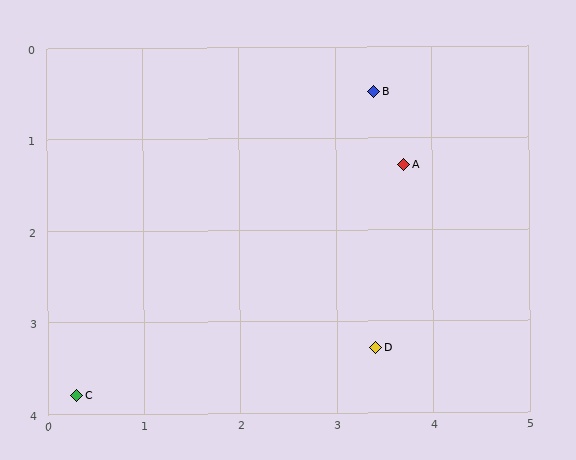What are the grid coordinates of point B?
Point B is at approximately (3.4, 0.5).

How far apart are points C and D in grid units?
Points C and D are about 3.1 grid units apart.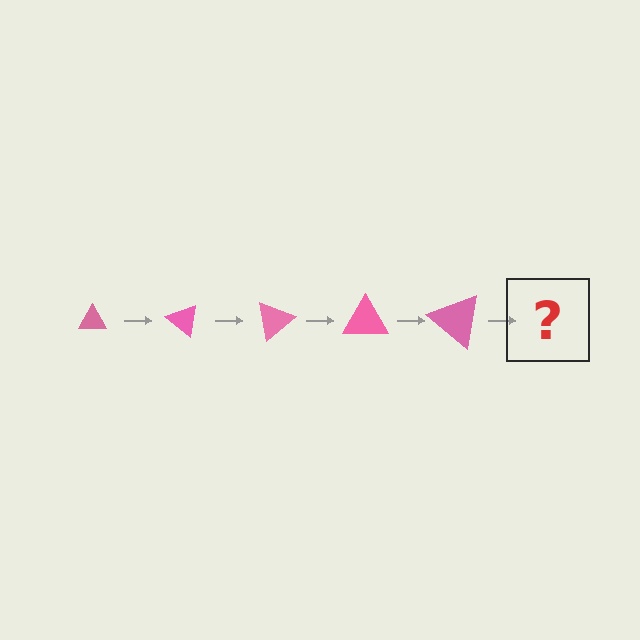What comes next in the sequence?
The next element should be a triangle, larger than the previous one and rotated 200 degrees from the start.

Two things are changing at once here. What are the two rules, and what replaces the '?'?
The two rules are that the triangle grows larger each step and it rotates 40 degrees each step. The '?' should be a triangle, larger than the previous one and rotated 200 degrees from the start.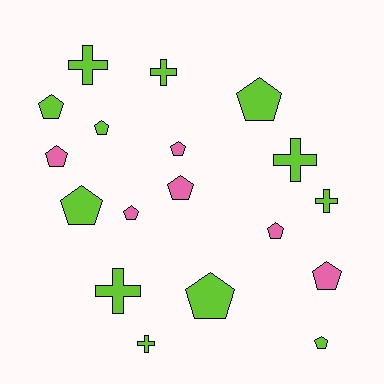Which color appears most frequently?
Lime, with 12 objects.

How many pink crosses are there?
There are no pink crosses.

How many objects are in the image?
There are 18 objects.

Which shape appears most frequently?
Pentagon, with 12 objects.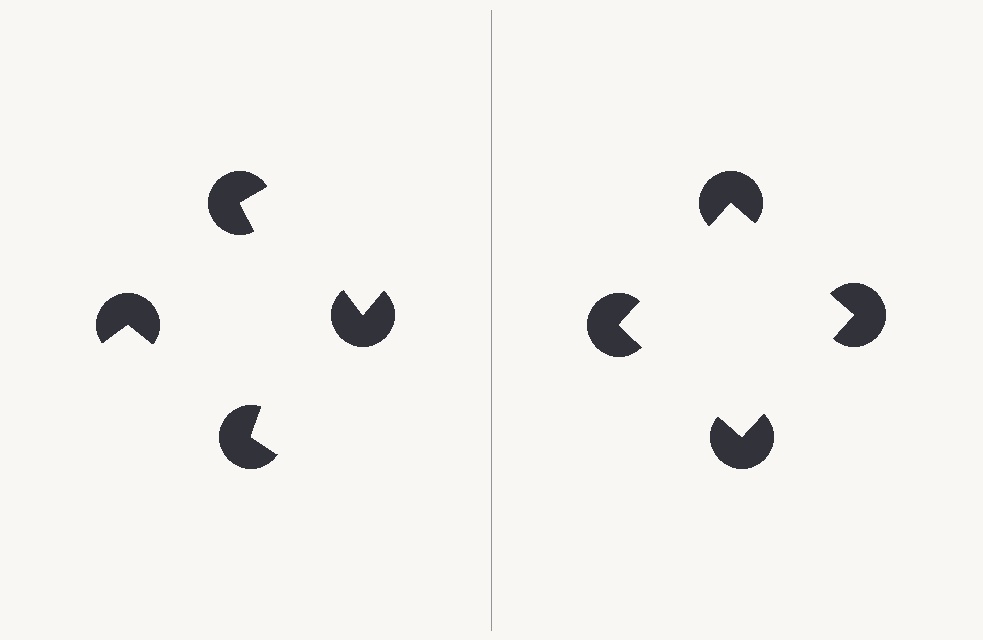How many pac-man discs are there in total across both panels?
8 — 4 on each side.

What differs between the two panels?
The pac-man discs are positioned identically on both sides; only the wedge orientations differ. On the right they align to a square; on the left they are misaligned.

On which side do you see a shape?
An illusory square appears on the right side. On the left side the wedge cuts are rotated, so no coherent shape forms.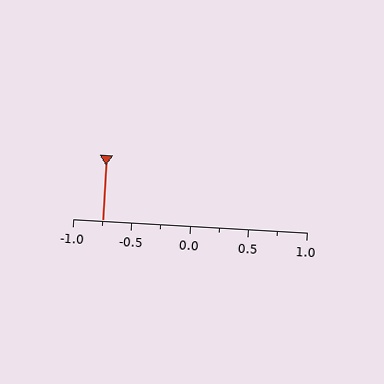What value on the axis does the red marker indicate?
The marker indicates approximately -0.75.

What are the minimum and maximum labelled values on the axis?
The axis runs from -1.0 to 1.0.